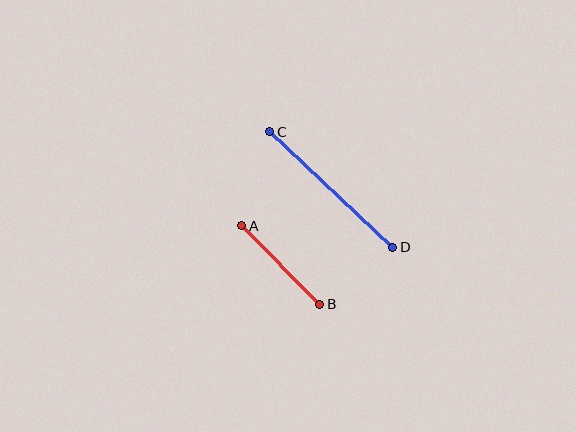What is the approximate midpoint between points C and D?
The midpoint is at approximately (331, 189) pixels.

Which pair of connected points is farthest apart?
Points C and D are farthest apart.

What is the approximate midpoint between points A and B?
The midpoint is at approximately (281, 265) pixels.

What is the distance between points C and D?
The distance is approximately 169 pixels.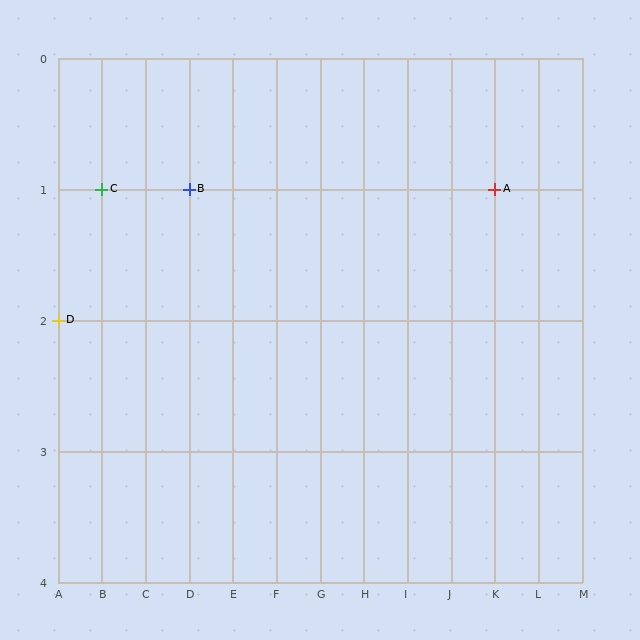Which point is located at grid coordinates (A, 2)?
Point D is at (A, 2).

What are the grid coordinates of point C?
Point C is at grid coordinates (B, 1).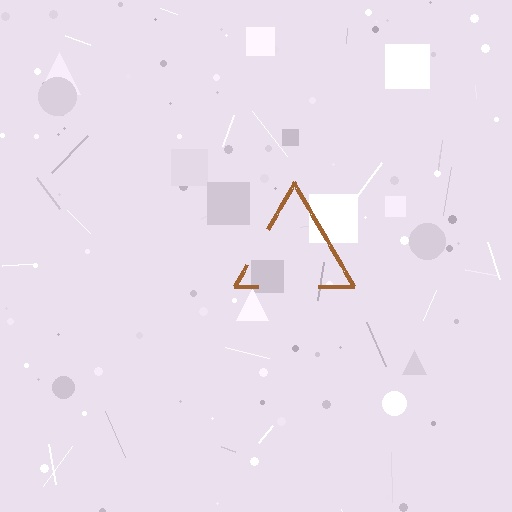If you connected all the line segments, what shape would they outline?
They would outline a triangle.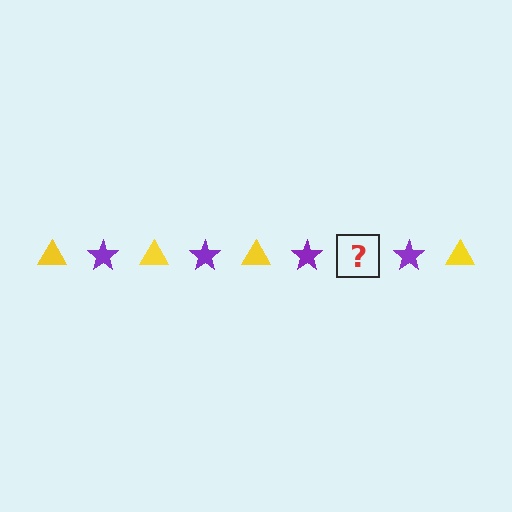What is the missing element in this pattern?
The missing element is a yellow triangle.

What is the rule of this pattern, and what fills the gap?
The rule is that the pattern alternates between yellow triangle and purple star. The gap should be filled with a yellow triangle.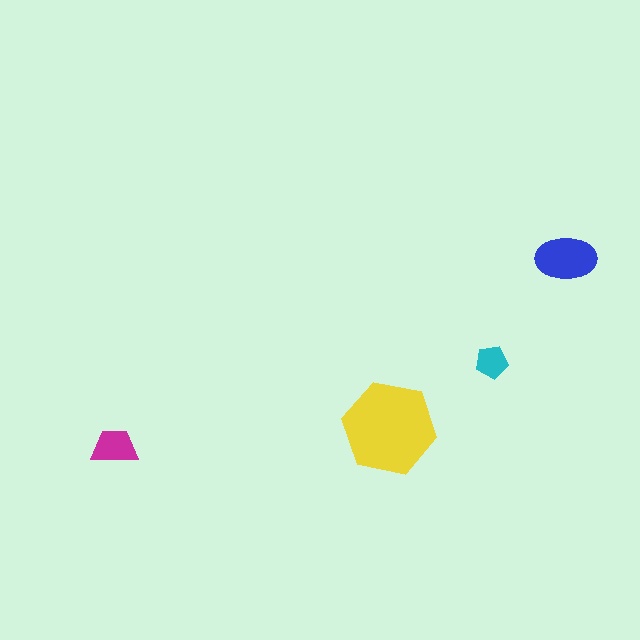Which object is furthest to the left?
The magenta trapezoid is leftmost.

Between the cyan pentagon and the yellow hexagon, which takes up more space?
The yellow hexagon.